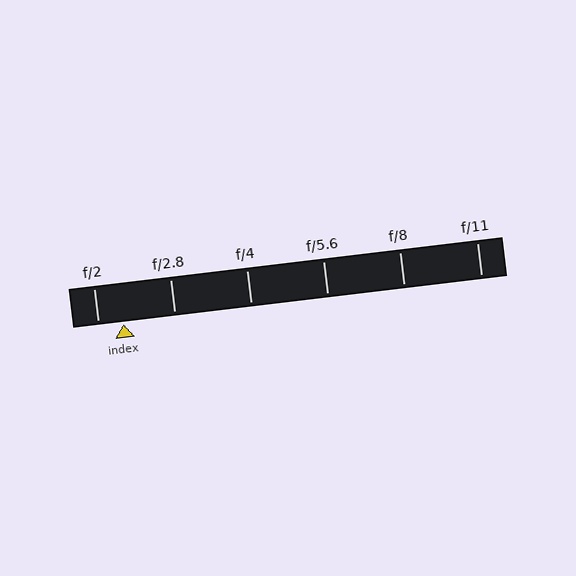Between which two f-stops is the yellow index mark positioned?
The index mark is between f/2 and f/2.8.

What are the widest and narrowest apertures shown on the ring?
The widest aperture shown is f/2 and the narrowest is f/11.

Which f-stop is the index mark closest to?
The index mark is closest to f/2.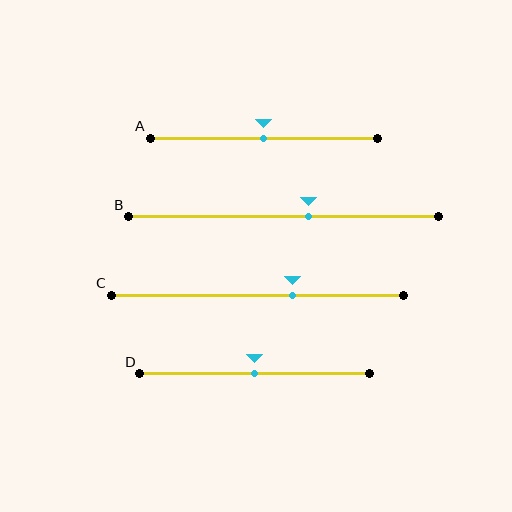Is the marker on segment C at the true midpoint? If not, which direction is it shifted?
No, the marker on segment C is shifted to the right by about 12% of the segment length.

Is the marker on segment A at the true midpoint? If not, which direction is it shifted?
Yes, the marker on segment A is at the true midpoint.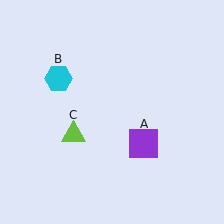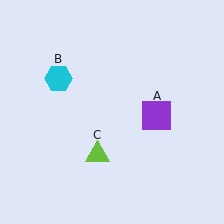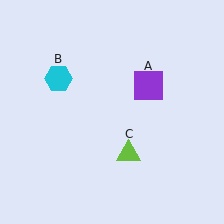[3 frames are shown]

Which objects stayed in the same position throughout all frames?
Cyan hexagon (object B) remained stationary.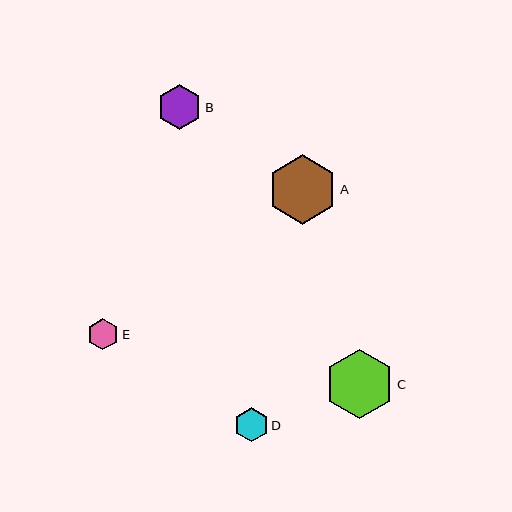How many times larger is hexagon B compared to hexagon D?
Hexagon B is approximately 1.3 times the size of hexagon D.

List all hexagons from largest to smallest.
From largest to smallest: A, C, B, D, E.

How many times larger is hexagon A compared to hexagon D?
Hexagon A is approximately 2.0 times the size of hexagon D.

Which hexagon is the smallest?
Hexagon E is the smallest with a size of approximately 32 pixels.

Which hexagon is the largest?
Hexagon A is the largest with a size of approximately 70 pixels.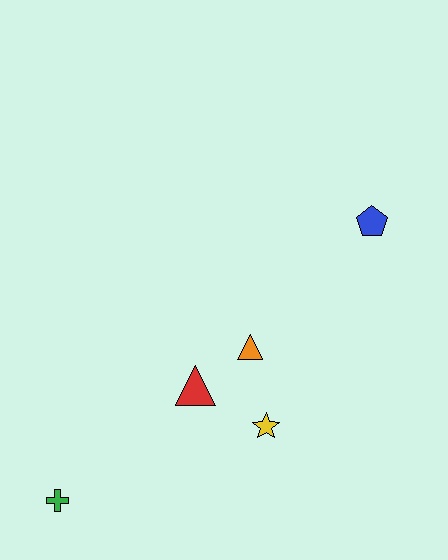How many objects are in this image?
There are 5 objects.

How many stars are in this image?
There is 1 star.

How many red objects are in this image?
There is 1 red object.